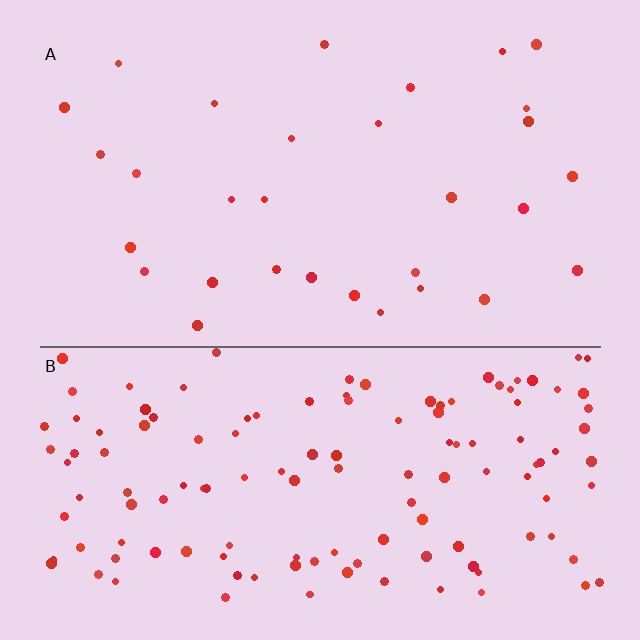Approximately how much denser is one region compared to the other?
Approximately 4.3× — region B over region A.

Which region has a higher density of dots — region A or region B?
B (the bottom).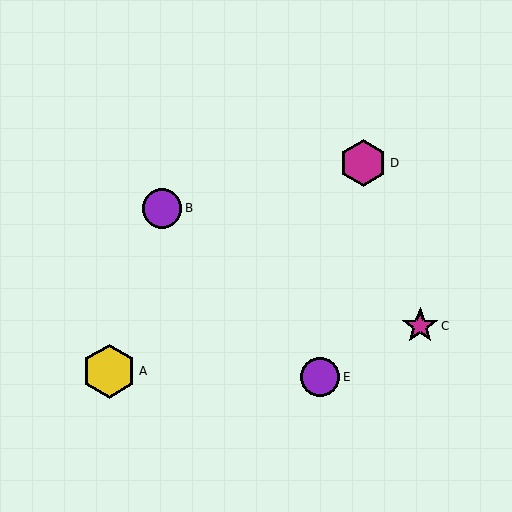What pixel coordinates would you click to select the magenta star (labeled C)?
Click at (420, 326) to select the magenta star C.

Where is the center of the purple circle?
The center of the purple circle is at (162, 208).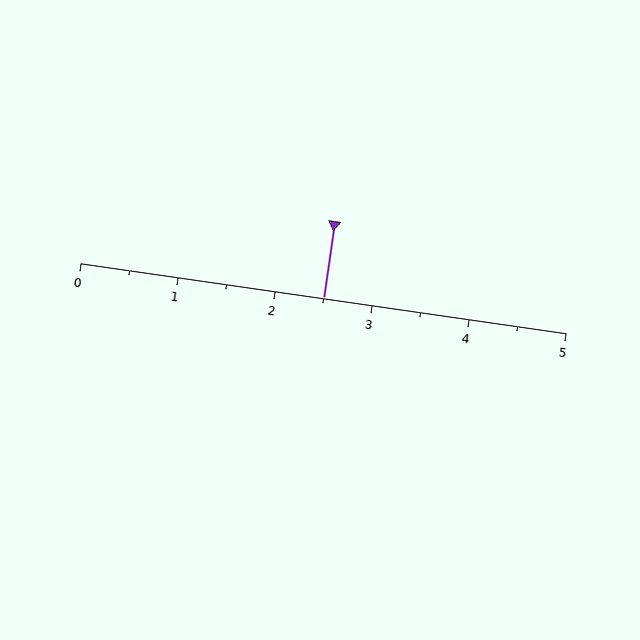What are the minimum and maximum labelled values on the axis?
The axis runs from 0 to 5.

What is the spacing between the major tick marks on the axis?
The major ticks are spaced 1 apart.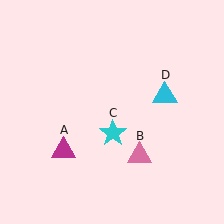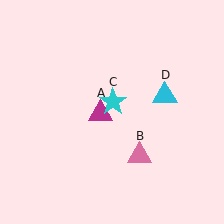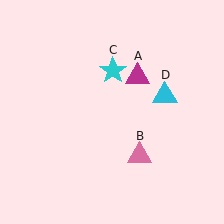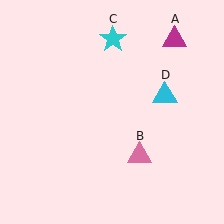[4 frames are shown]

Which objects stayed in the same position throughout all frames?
Pink triangle (object B) and cyan triangle (object D) remained stationary.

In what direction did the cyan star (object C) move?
The cyan star (object C) moved up.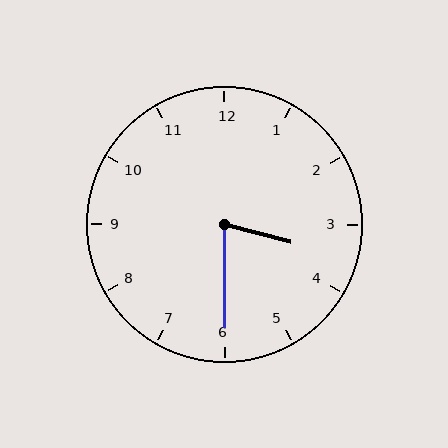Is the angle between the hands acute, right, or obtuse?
It is acute.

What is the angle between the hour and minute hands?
Approximately 75 degrees.